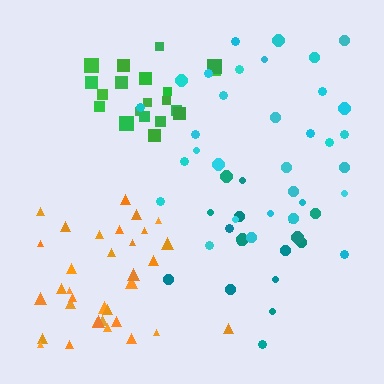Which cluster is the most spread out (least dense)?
Cyan.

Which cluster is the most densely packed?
Green.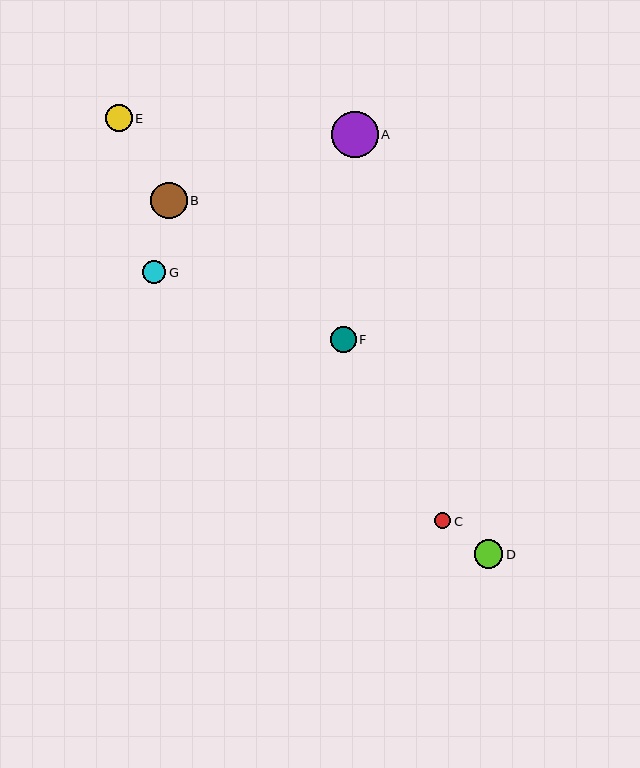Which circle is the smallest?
Circle C is the smallest with a size of approximately 16 pixels.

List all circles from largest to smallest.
From largest to smallest: A, B, D, E, F, G, C.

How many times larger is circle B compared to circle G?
Circle B is approximately 1.6 times the size of circle G.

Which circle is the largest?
Circle A is the largest with a size of approximately 47 pixels.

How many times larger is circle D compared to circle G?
Circle D is approximately 1.2 times the size of circle G.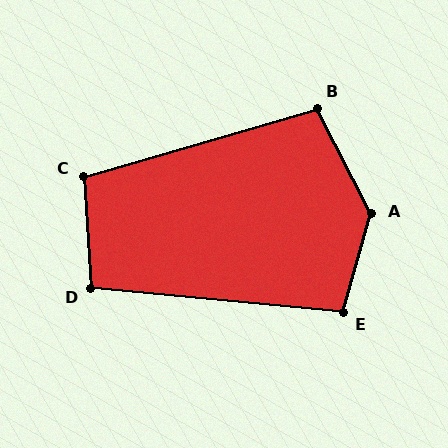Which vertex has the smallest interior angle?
D, at approximately 99 degrees.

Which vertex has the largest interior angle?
A, at approximately 136 degrees.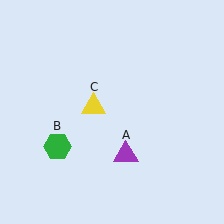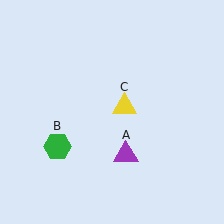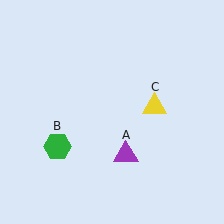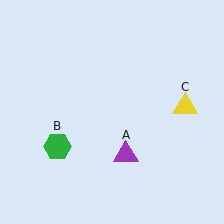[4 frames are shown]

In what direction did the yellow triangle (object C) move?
The yellow triangle (object C) moved right.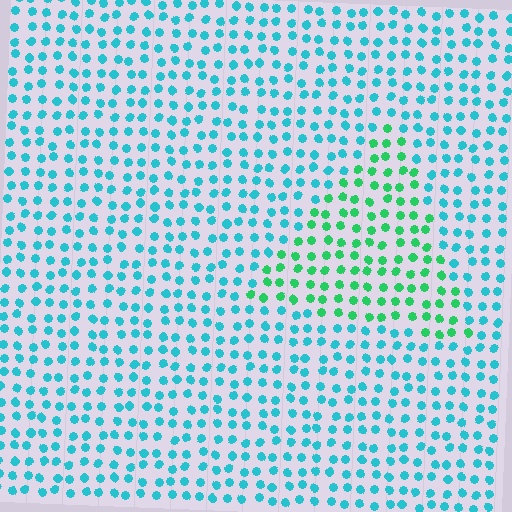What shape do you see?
I see a triangle.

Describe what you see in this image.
The image is filled with small cyan elements in a uniform arrangement. A triangle-shaped region is visible where the elements are tinted to a slightly different hue, forming a subtle color boundary.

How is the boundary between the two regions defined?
The boundary is defined purely by a slight shift in hue (about 42 degrees). Spacing, size, and orientation are identical on both sides.